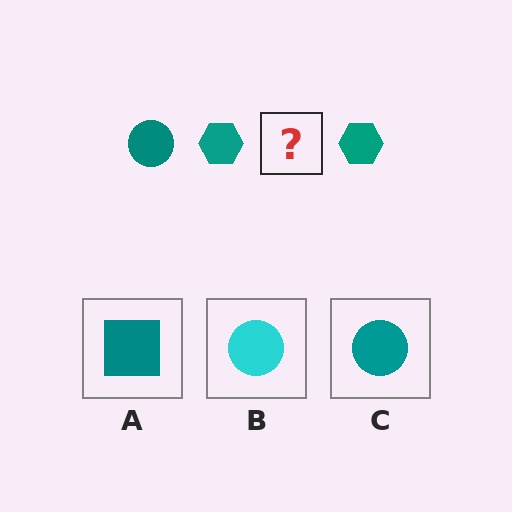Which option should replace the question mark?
Option C.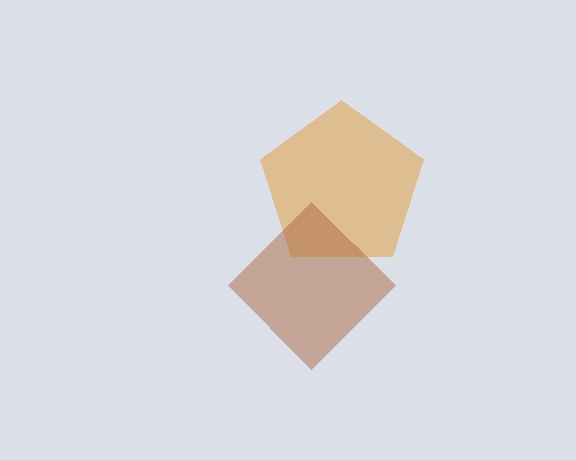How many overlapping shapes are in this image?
There are 2 overlapping shapes in the image.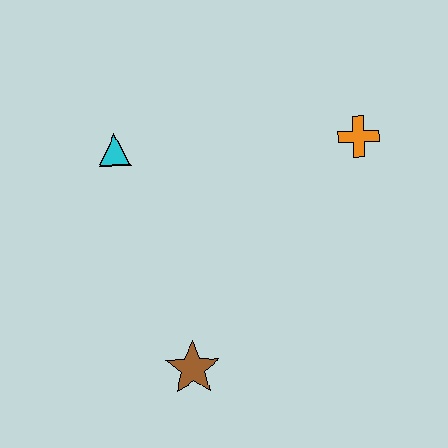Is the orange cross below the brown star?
No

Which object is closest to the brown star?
The cyan triangle is closest to the brown star.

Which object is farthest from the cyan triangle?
The orange cross is farthest from the cyan triangle.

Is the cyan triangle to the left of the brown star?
Yes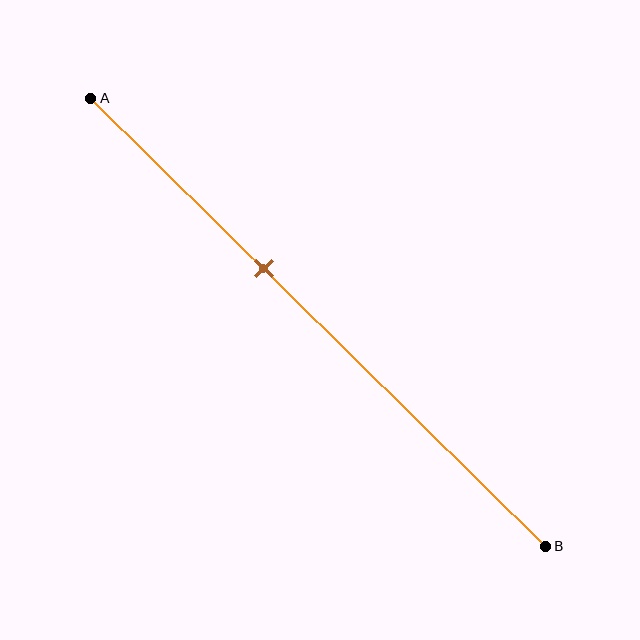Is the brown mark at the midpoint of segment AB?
No, the mark is at about 40% from A, not at the 50% midpoint.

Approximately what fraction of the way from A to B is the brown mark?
The brown mark is approximately 40% of the way from A to B.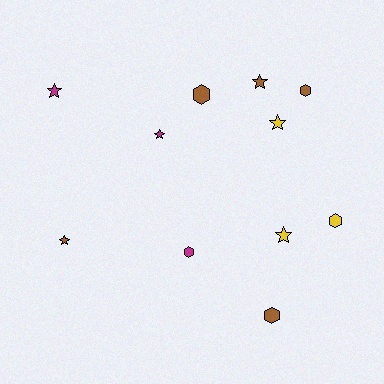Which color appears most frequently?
Brown, with 5 objects.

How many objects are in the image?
There are 11 objects.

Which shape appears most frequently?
Star, with 6 objects.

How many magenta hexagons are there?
There is 1 magenta hexagon.